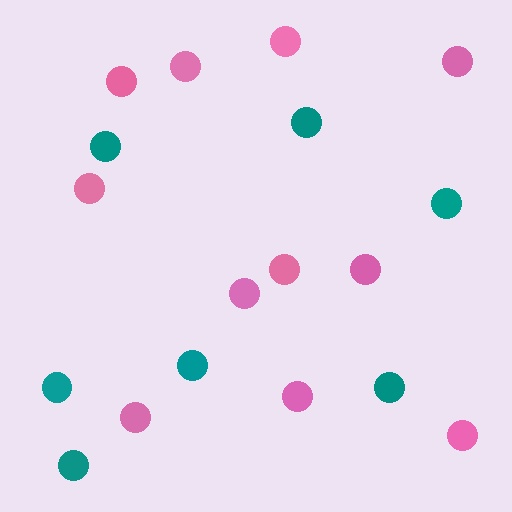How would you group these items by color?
There are 2 groups: one group of teal circles (7) and one group of pink circles (11).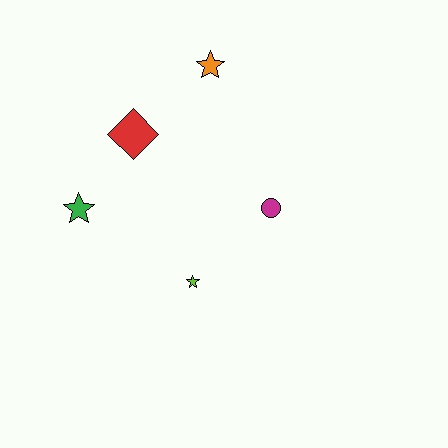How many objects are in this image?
There are 5 objects.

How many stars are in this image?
There are 3 stars.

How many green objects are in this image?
There is 1 green object.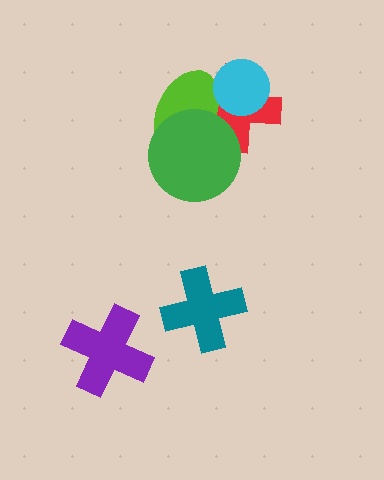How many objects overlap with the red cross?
3 objects overlap with the red cross.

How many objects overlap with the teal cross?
0 objects overlap with the teal cross.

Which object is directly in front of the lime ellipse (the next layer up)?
The cyan circle is directly in front of the lime ellipse.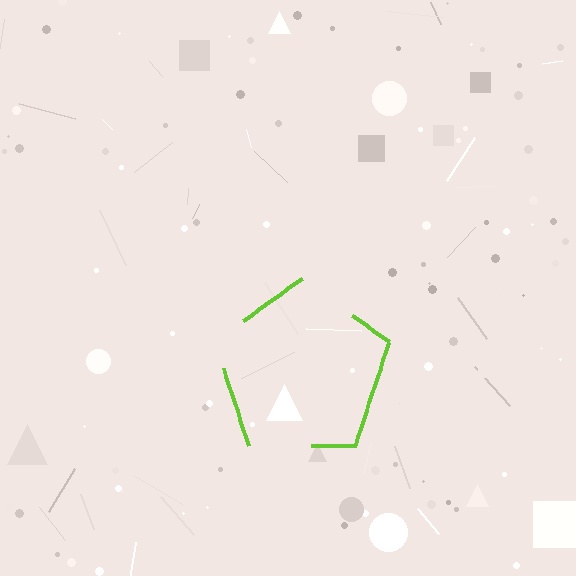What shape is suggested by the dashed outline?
The dashed outline suggests a pentagon.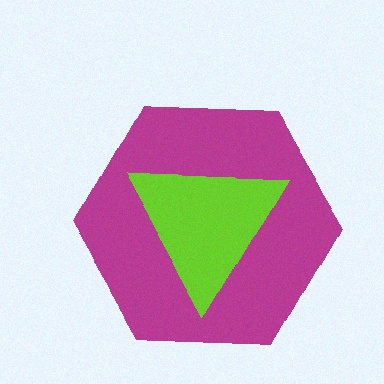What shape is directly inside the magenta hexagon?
The lime triangle.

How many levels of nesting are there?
2.